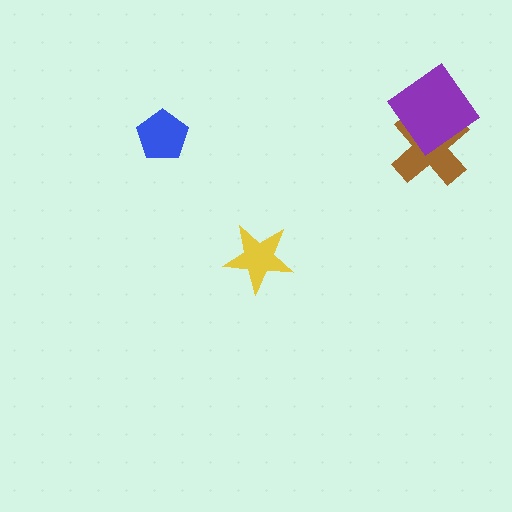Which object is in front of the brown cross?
The purple diamond is in front of the brown cross.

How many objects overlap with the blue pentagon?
0 objects overlap with the blue pentagon.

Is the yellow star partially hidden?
No, no other shape covers it.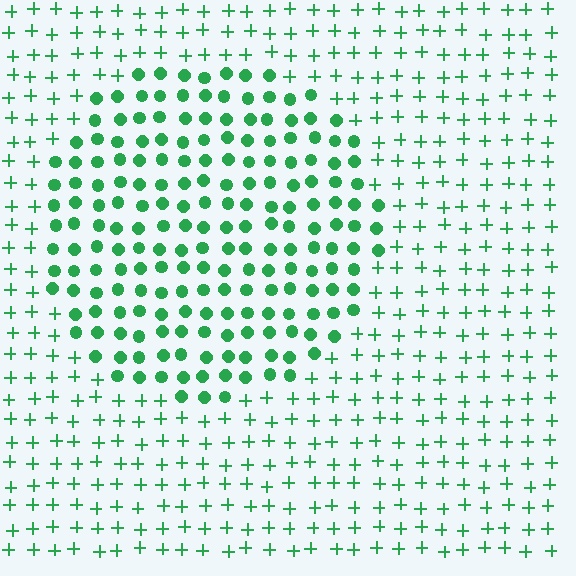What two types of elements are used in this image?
The image uses circles inside the circle region and plus signs outside it.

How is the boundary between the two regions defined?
The boundary is defined by a change in element shape: circles inside vs. plus signs outside. All elements share the same color and spacing.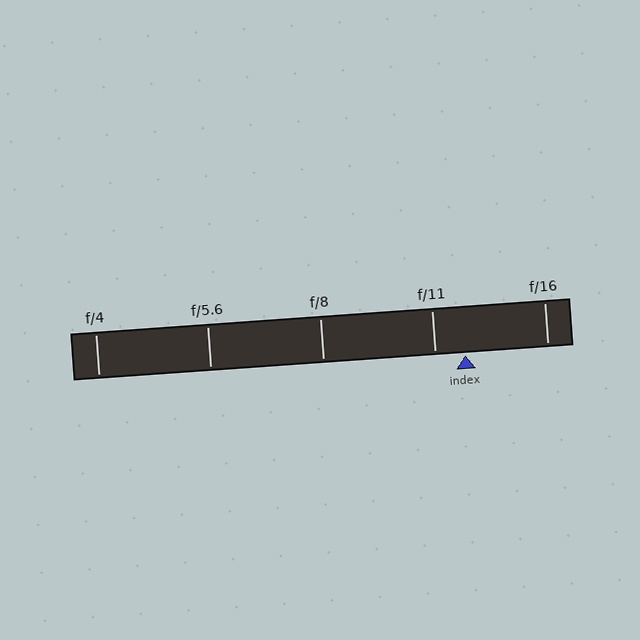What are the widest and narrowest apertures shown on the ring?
The widest aperture shown is f/4 and the narrowest is f/16.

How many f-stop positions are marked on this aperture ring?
There are 5 f-stop positions marked.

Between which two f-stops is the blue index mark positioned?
The index mark is between f/11 and f/16.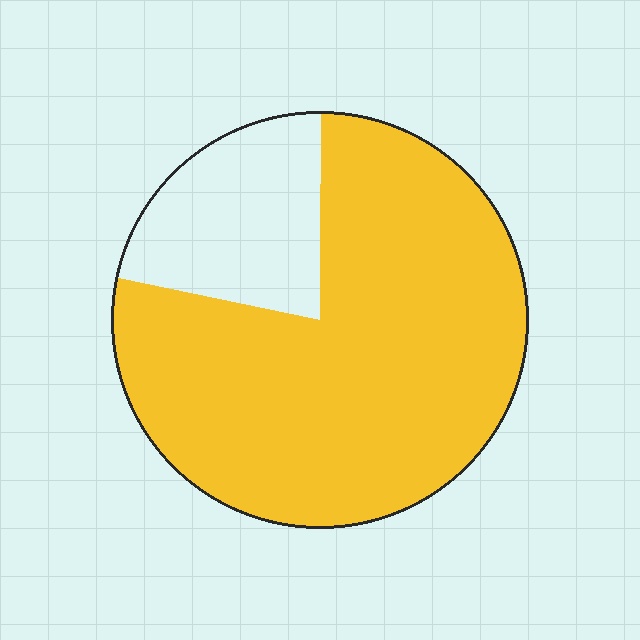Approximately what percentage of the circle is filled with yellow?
Approximately 80%.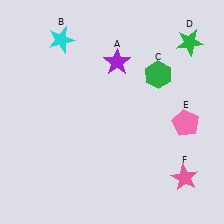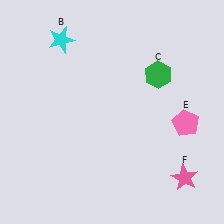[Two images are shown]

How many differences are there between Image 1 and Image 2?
There are 2 differences between the two images.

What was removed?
The purple star (A), the green star (D) were removed in Image 2.